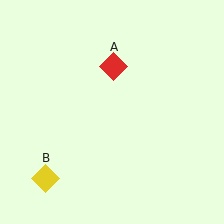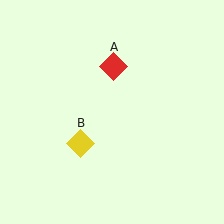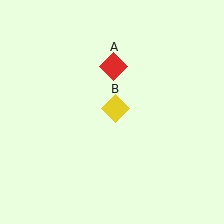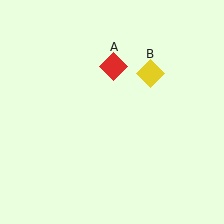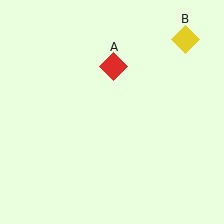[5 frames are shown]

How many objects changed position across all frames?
1 object changed position: yellow diamond (object B).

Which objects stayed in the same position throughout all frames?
Red diamond (object A) remained stationary.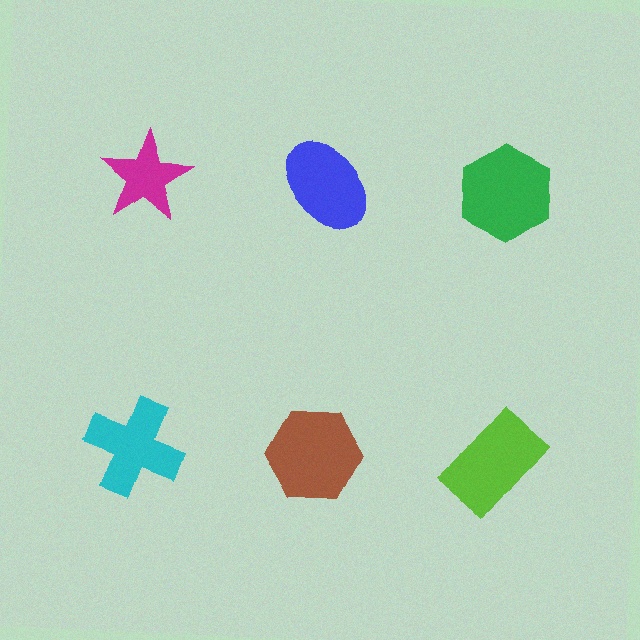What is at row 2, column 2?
A brown hexagon.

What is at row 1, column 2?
A blue ellipse.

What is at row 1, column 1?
A magenta star.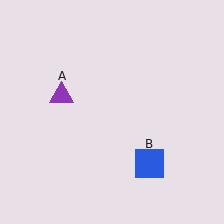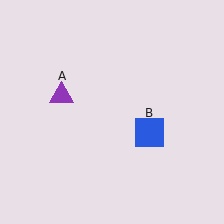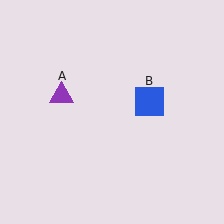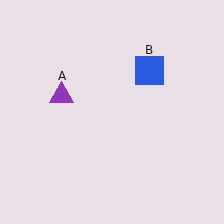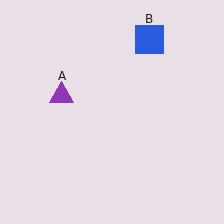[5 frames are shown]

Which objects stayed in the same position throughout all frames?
Purple triangle (object A) remained stationary.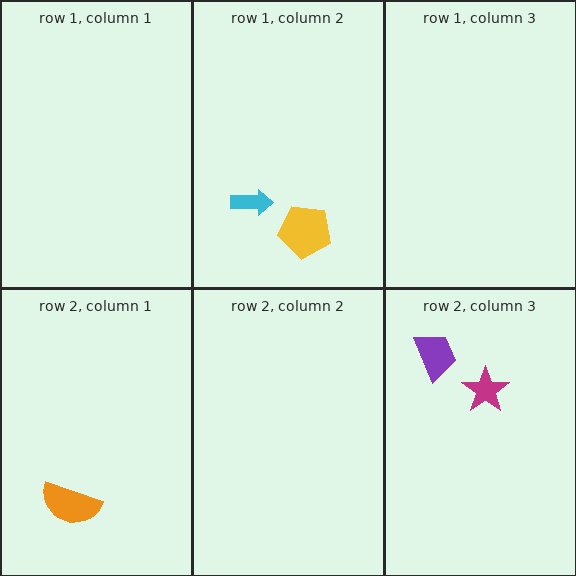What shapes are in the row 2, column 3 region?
The magenta star, the purple trapezoid.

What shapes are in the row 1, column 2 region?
The cyan arrow, the yellow pentagon.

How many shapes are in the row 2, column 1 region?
1.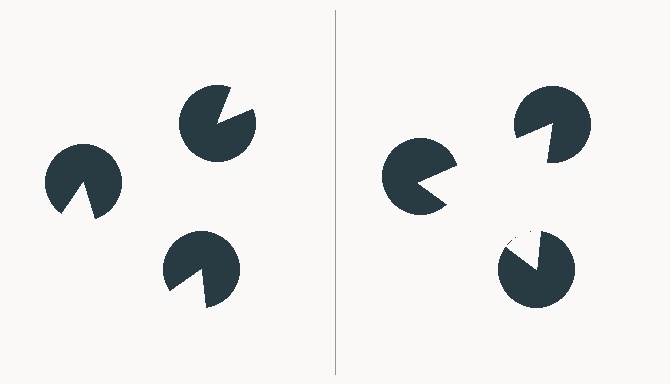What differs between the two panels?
The pac-man discs are positioned identically on both sides; only the wedge orientations differ. On the right they align to a triangle; on the left they are misaligned.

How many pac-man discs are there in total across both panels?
6 — 3 on each side.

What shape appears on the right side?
An illusory triangle.